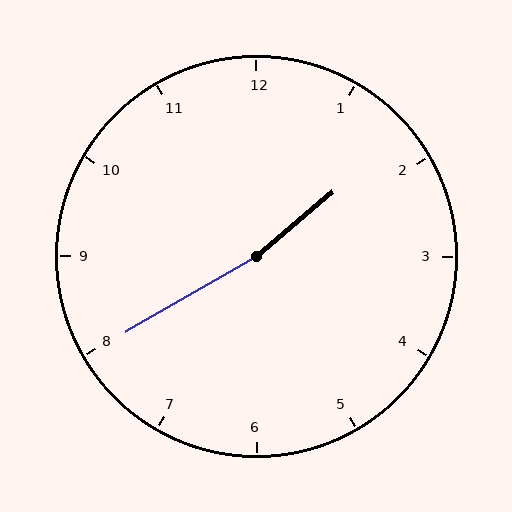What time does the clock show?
1:40.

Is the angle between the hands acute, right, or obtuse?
It is obtuse.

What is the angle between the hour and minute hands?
Approximately 170 degrees.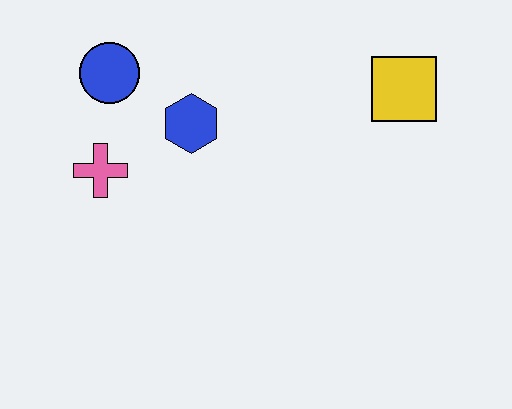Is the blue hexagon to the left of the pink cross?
No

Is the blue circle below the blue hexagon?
No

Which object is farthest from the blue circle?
The yellow square is farthest from the blue circle.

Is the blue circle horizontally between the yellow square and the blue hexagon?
No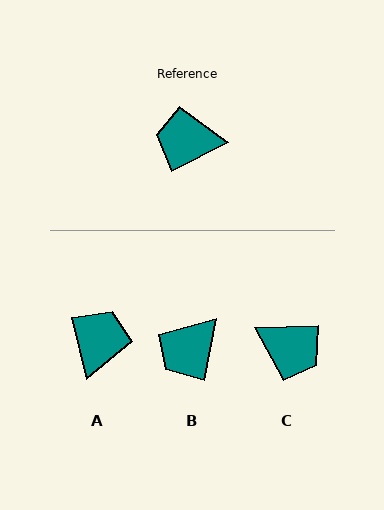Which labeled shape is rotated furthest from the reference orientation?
C, about 155 degrees away.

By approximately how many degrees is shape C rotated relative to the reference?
Approximately 155 degrees counter-clockwise.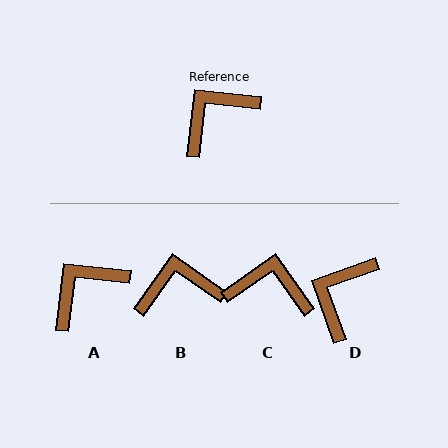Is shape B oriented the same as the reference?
No, it is off by about 28 degrees.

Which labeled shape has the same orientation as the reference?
A.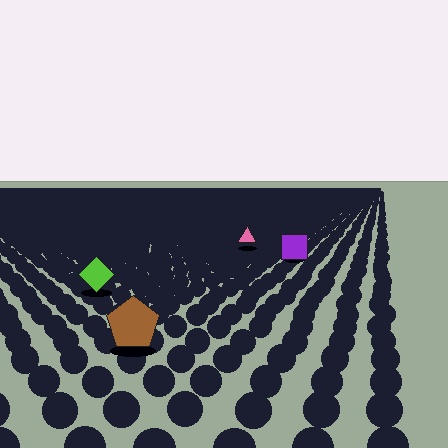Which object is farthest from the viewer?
The pink triangle is farthest from the viewer. It appears smaller and the ground texture around it is denser.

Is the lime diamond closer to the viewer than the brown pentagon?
No. The brown pentagon is closer — you can tell from the texture gradient: the ground texture is coarser near it.